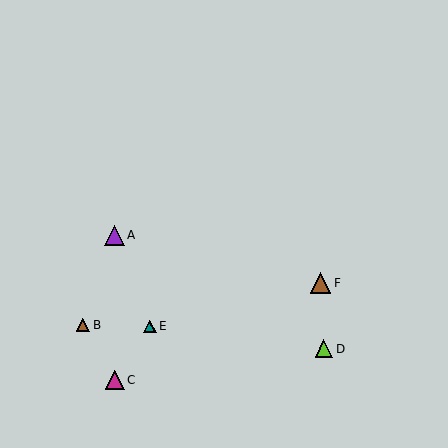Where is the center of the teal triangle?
The center of the teal triangle is at (150, 326).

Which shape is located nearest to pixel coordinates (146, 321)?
The teal triangle (labeled E) at (150, 326) is nearest to that location.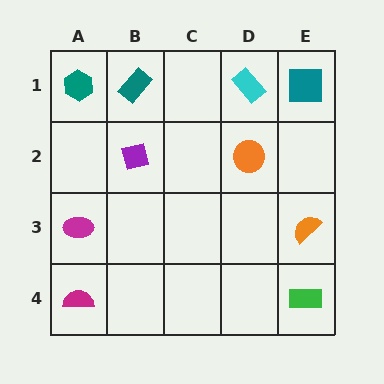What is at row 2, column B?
A purple square.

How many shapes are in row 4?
2 shapes.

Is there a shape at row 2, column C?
No, that cell is empty.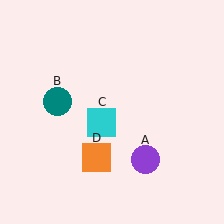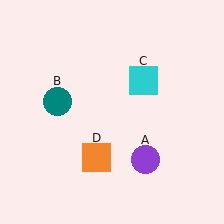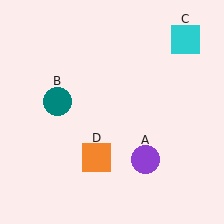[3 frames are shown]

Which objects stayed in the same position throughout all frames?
Purple circle (object A) and teal circle (object B) and orange square (object D) remained stationary.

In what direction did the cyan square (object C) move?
The cyan square (object C) moved up and to the right.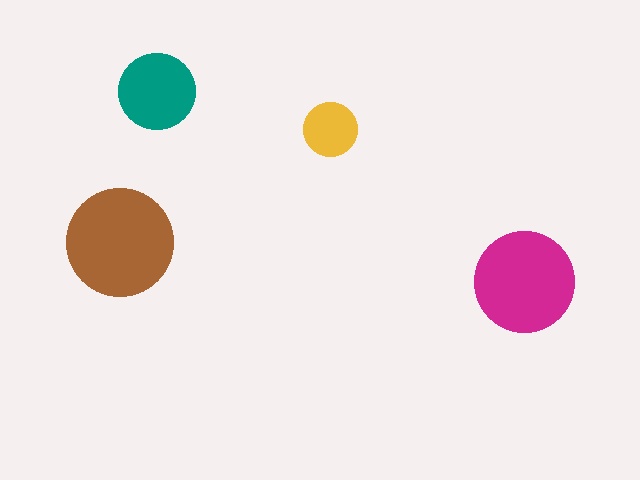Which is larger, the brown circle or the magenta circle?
The brown one.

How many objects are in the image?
There are 4 objects in the image.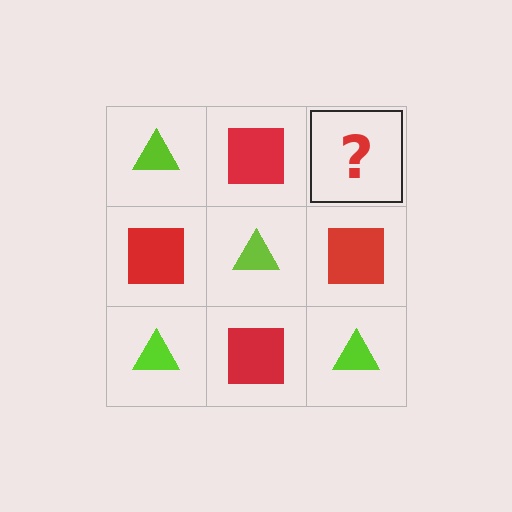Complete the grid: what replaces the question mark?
The question mark should be replaced with a lime triangle.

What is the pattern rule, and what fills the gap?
The rule is that it alternates lime triangle and red square in a checkerboard pattern. The gap should be filled with a lime triangle.